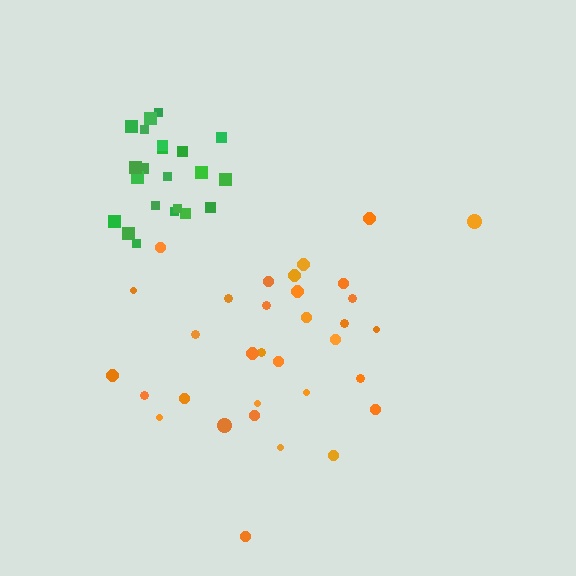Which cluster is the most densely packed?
Green.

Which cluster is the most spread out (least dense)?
Orange.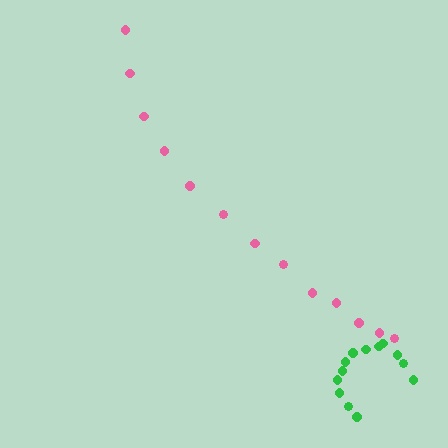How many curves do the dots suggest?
There are 2 distinct paths.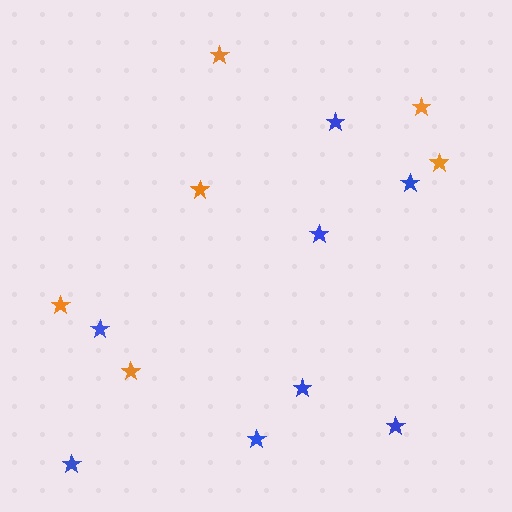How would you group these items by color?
There are 2 groups: one group of orange stars (6) and one group of blue stars (8).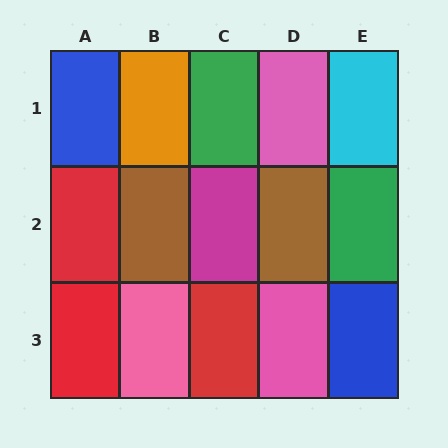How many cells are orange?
1 cell is orange.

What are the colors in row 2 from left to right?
Red, brown, magenta, brown, green.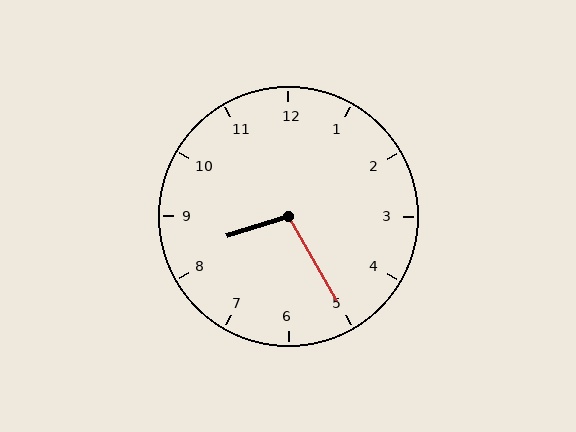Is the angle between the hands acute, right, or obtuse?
It is obtuse.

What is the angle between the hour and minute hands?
Approximately 102 degrees.